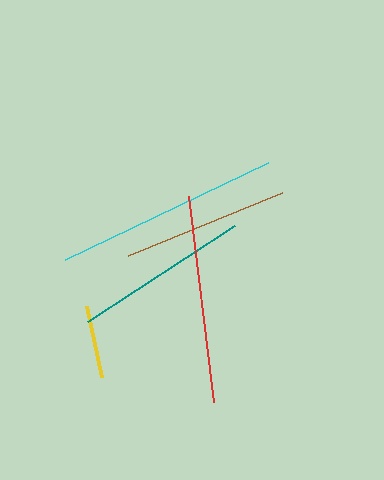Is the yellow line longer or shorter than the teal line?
The teal line is longer than the yellow line.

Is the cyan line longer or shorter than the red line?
The cyan line is longer than the red line.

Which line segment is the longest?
The cyan line is the longest at approximately 224 pixels.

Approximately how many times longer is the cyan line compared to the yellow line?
The cyan line is approximately 3.1 times the length of the yellow line.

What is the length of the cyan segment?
The cyan segment is approximately 224 pixels long.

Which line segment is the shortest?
The yellow line is the shortest at approximately 72 pixels.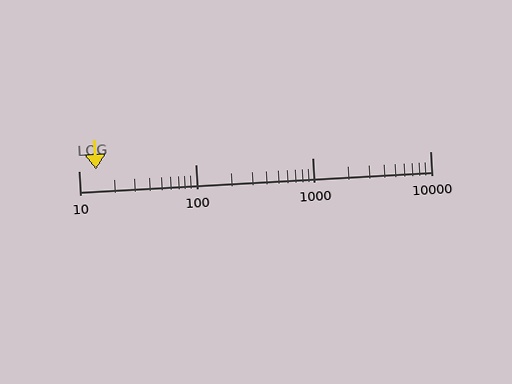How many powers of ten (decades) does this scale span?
The scale spans 3 decades, from 10 to 10000.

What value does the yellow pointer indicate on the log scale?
The pointer indicates approximately 14.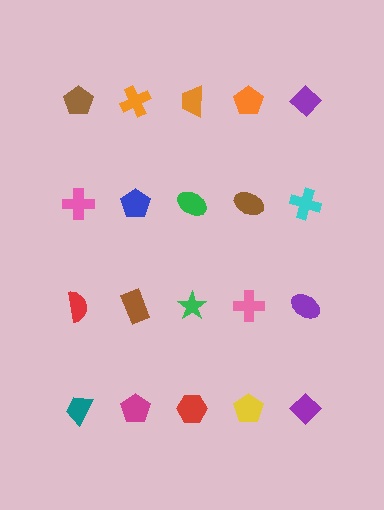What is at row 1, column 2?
An orange cross.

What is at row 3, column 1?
A red semicircle.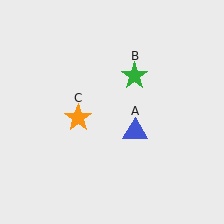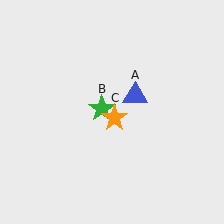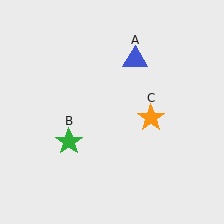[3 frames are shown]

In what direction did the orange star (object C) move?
The orange star (object C) moved right.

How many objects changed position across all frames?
3 objects changed position: blue triangle (object A), green star (object B), orange star (object C).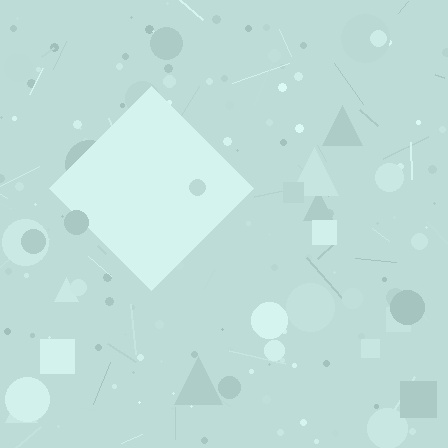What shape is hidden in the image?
A diamond is hidden in the image.